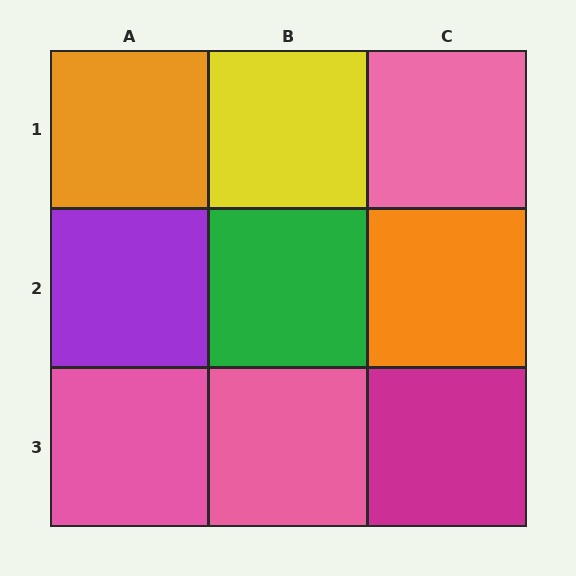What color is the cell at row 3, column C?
Magenta.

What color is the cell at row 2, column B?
Green.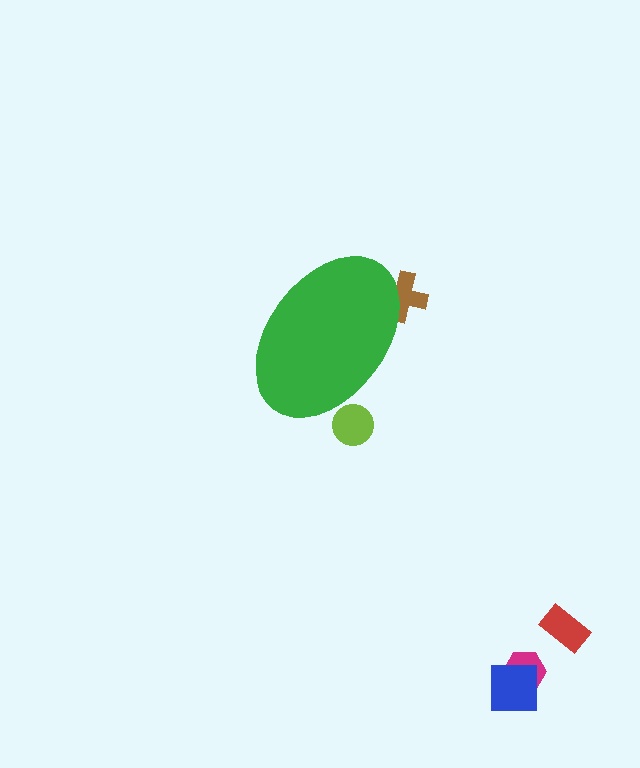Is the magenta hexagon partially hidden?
No, the magenta hexagon is fully visible.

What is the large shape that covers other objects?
A green ellipse.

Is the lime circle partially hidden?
Yes, the lime circle is partially hidden behind the green ellipse.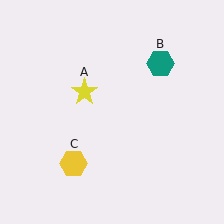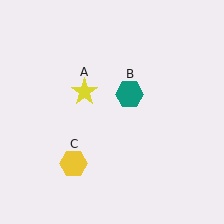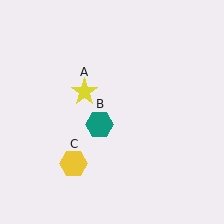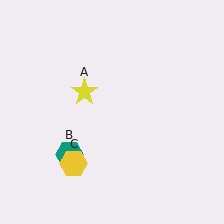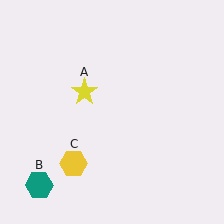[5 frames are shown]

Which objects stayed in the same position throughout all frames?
Yellow star (object A) and yellow hexagon (object C) remained stationary.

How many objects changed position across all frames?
1 object changed position: teal hexagon (object B).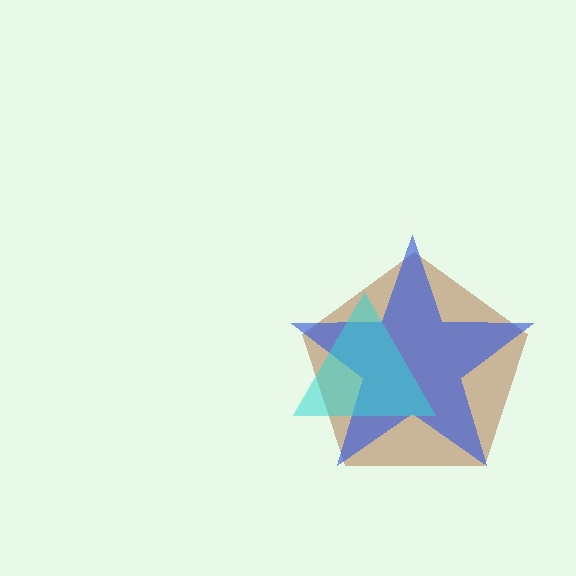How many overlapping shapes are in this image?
There are 3 overlapping shapes in the image.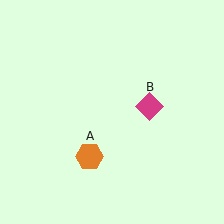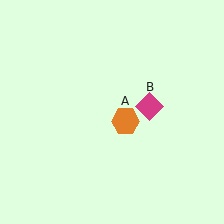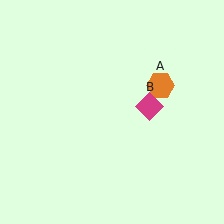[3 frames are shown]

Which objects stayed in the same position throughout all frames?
Magenta diamond (object B) remained stationary.